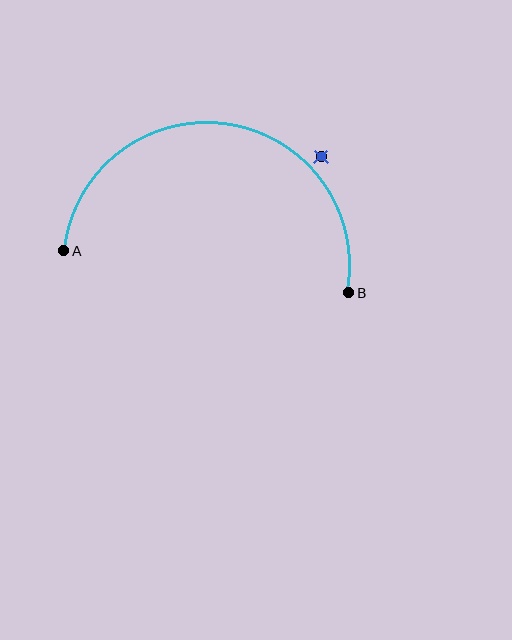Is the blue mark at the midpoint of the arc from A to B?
No — the blue mark does not lie on the arc at all. It sits slightly outside the curve.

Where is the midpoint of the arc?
The arc midpoint is the point on the curve farthest from the straight line joining A and B. It sits above that line.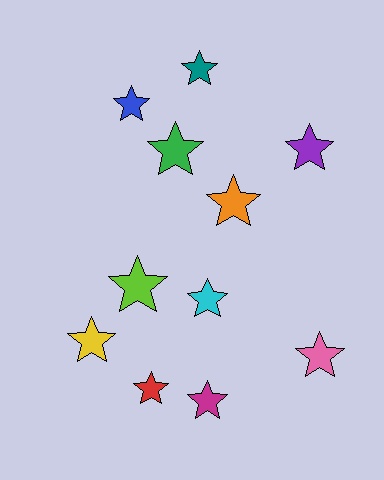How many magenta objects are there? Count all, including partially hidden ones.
There is 1 magenta object.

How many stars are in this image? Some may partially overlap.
There are 11 stars.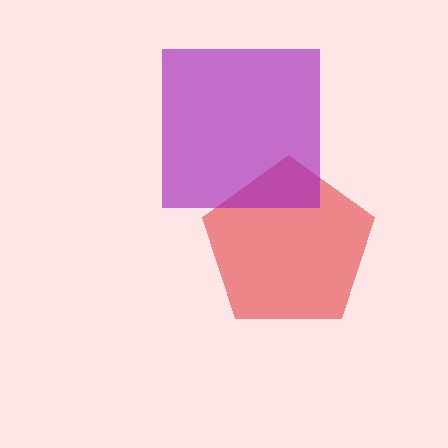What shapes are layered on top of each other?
The layered shapes are: a red pentagon, a purple square.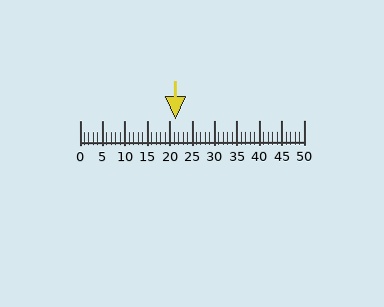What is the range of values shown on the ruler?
The ruler shows values from 0 to 50.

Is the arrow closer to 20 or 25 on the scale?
The arrow is closer to 20.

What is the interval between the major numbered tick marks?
The major tick marks are spaced 5 units apart.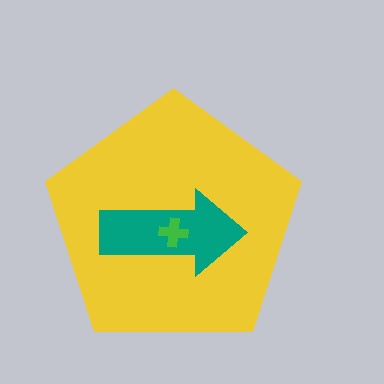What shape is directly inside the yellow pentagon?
The teal arrow.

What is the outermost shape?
The yellow pentagon.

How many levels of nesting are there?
3.